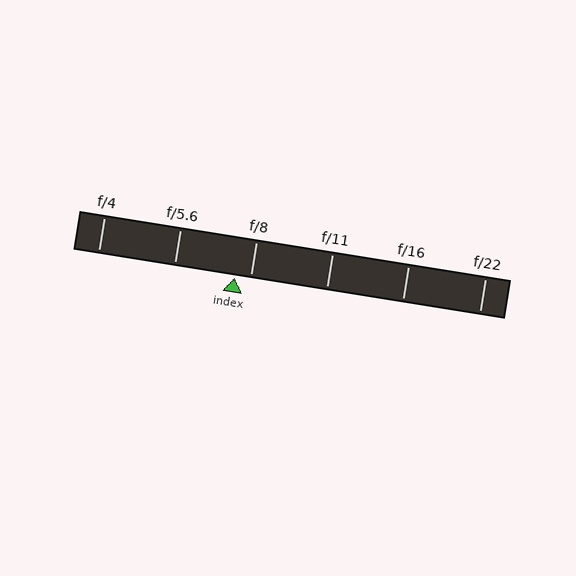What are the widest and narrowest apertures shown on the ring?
The widest aperture shown is f/4 and the narrowest is f/22.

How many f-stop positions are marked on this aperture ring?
There are 6 f-stop positions marked.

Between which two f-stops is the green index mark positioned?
The index mark is between f/5.6 and f/8.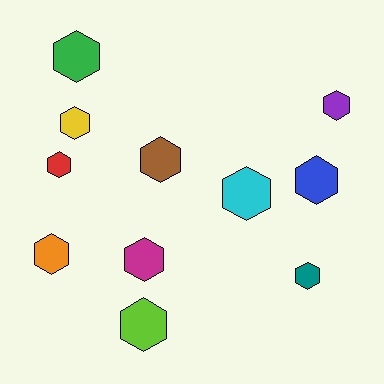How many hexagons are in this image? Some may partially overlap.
There are 11 hexagons.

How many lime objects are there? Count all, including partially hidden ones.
There is 1 lime object.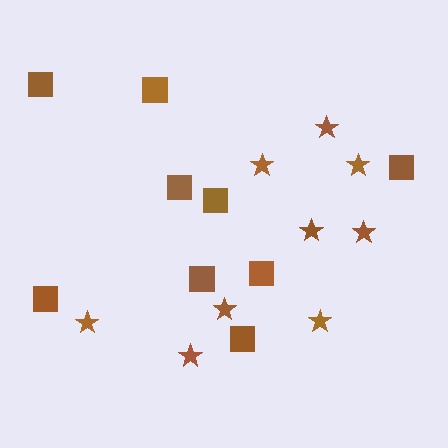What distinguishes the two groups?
There are 2 groups: one group of stars (9) and one group of squares (9).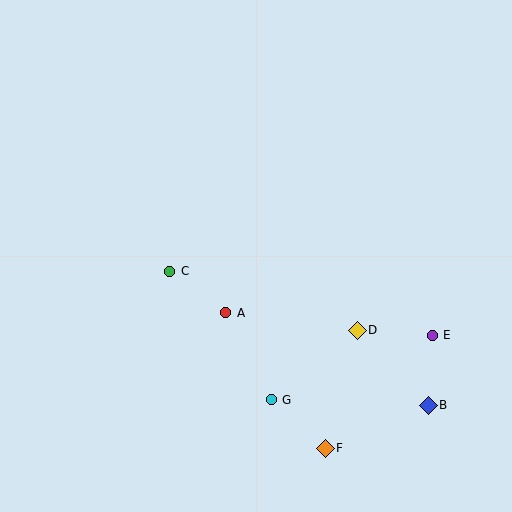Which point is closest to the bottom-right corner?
Point B is closest to the bottom-right corner.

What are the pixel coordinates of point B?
Point B is at (428, 405).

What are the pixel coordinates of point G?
Point G is at (271, 400).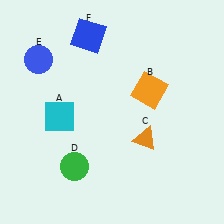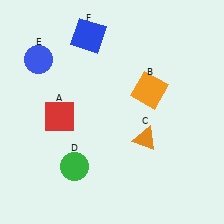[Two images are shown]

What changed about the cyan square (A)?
In Image 1, A is cyan. In Image 2, it changed to red.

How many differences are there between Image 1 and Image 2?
There is 1 difference between the two images.